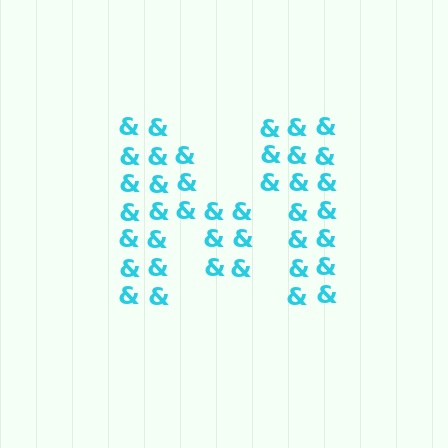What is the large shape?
The large shape is the letter M.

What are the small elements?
The small elements are ampersands.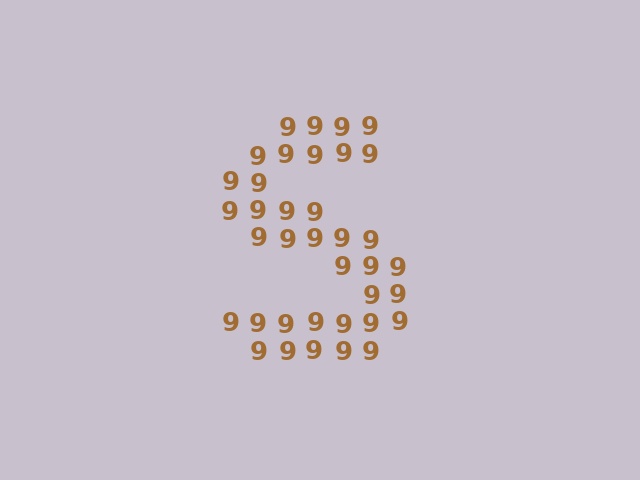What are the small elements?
The small elements are digit 9's.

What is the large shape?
The large shape is the letter S.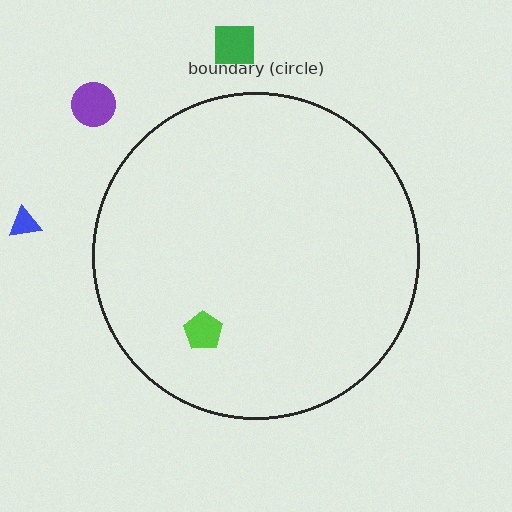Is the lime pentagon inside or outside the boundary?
Inside.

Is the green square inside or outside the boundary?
Outside.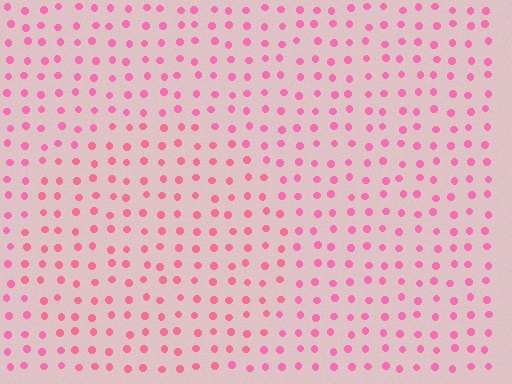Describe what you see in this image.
The image is filled with small pink elements in a uniform arrangement. A circle-shaped region is visible where the elements are tinted to a slightly different hue, forming a subtle color boundary.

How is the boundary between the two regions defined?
The boundary is defined purely by a slight shift in hue (about 13 degrees). Spacing, size, and orientation are identical on both sides.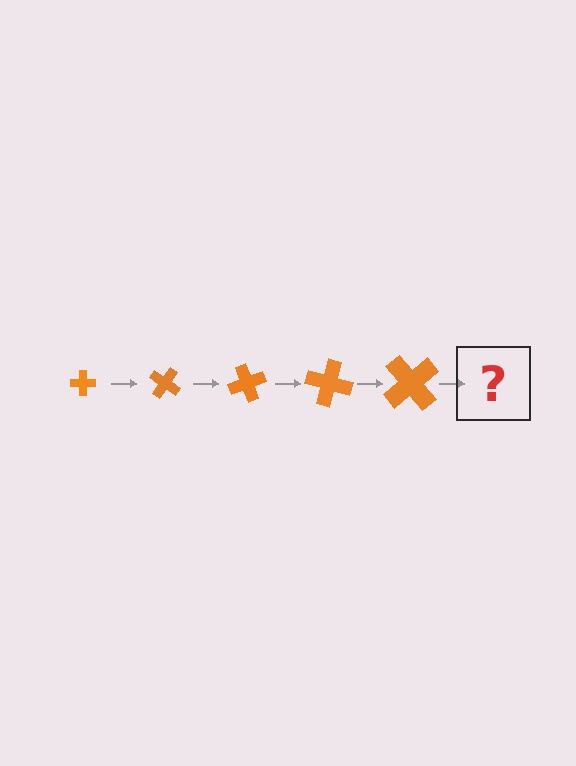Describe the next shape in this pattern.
It should be a cross, larger than the previous one and rotated 175 degrees from the start.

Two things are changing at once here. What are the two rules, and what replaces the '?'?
The two rules are that the cross grows larger each step and it rotates 35 degrees each step. The '?' should be a cross, larger than the previous one and rotated 175 degrees from the start.